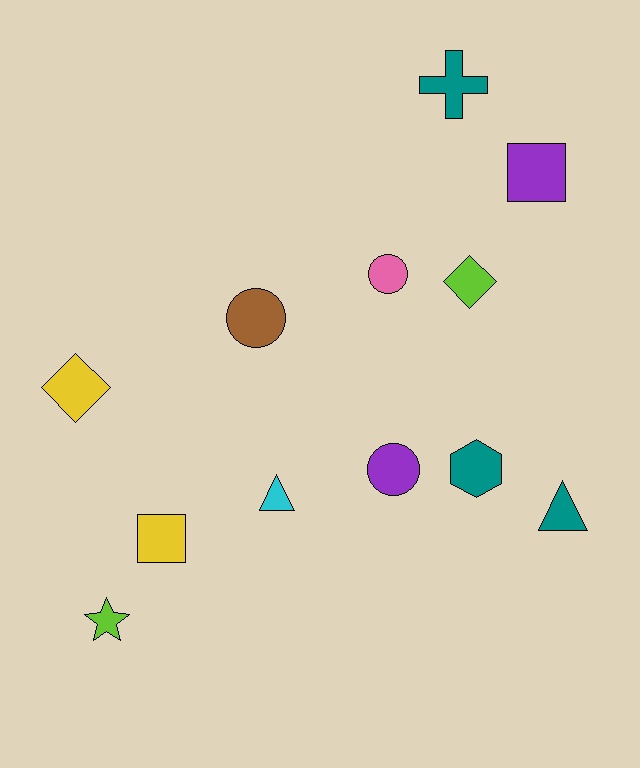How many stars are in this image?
There is 1 star.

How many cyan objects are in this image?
There is 1 cyan object.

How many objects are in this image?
There are 12 objects.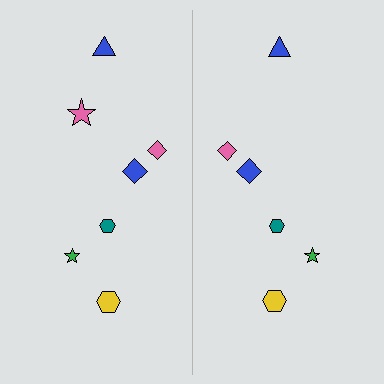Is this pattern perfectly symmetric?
No, the pattern is not perfectly symmetric. A pink star is missing from the right side.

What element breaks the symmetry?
A pink star is missing from the right side.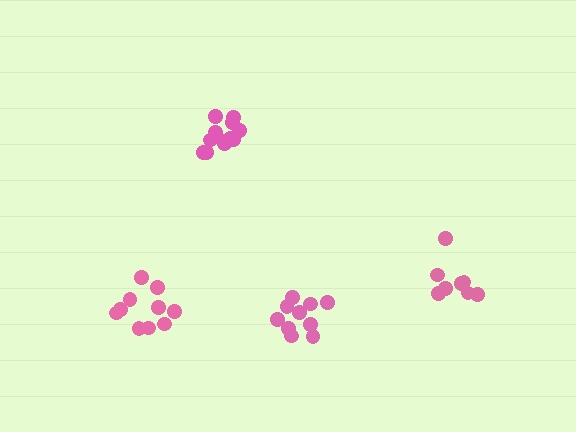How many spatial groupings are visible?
There are 4 spatial groupings.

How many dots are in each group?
Group 1: 10 dots, Group 2: 10 dots, Group 3: 12 dots, Group 4: 8 dots (40 total).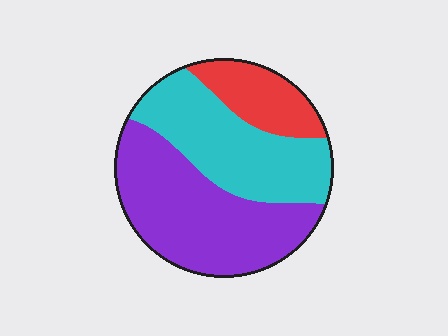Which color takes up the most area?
Purple, at roughly 45%.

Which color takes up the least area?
Red, at roughly 15%.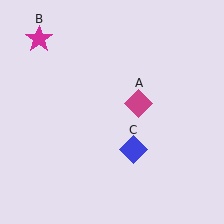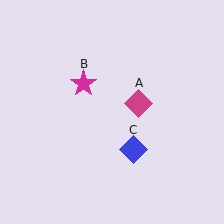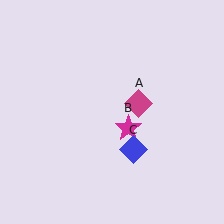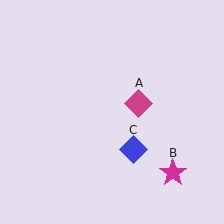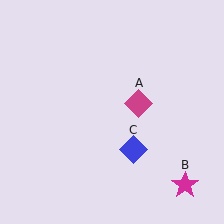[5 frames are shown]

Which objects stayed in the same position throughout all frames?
Magenta diamond (object A) and blue diamond (object C) remained stationary.